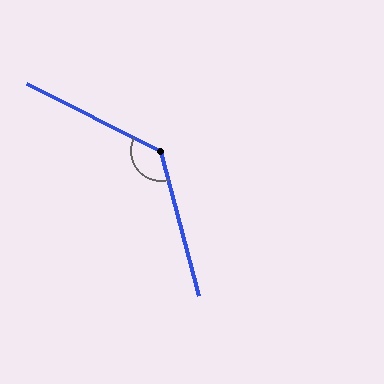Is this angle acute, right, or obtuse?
It is obtuse.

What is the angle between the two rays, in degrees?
Approximately 131 degrees.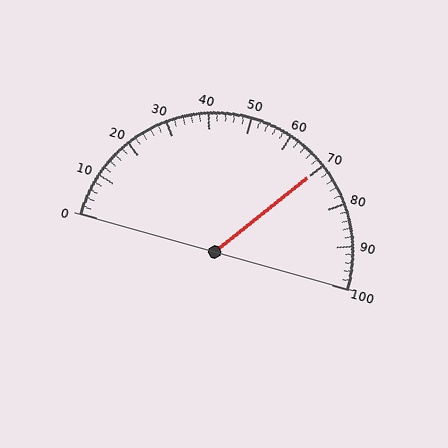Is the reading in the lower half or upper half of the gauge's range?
The reading is in the upper half of the range (0 to 100).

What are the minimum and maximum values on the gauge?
The gauge ranges from 0 to 100.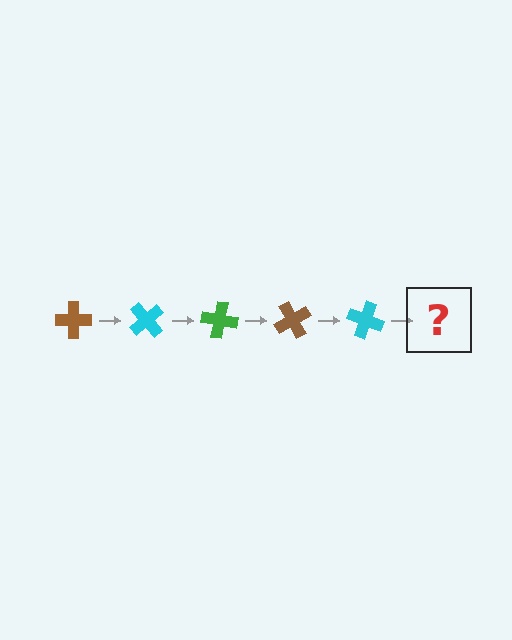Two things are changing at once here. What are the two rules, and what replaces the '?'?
The two rules are that it rotates 50 degrees each step and the color cycles through brown, cyan, and green. The '?' should be a green cross, rotated 250 degrees from the start.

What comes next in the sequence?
The next element should be a green cross, rotated 250 degrees from the start.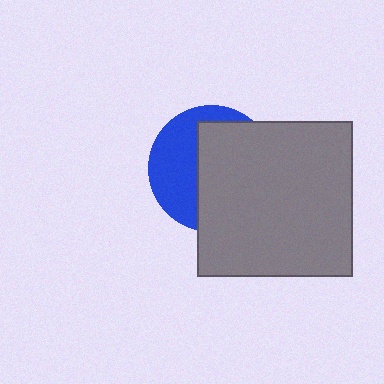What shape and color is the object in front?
The object in front is a gray square.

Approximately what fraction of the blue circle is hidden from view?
Roughly 58% of the blue circle is hidden behind the gray square.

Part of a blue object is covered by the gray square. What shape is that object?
It is a circle.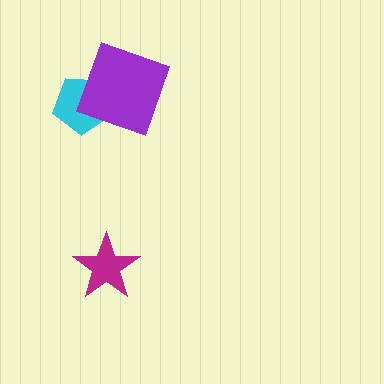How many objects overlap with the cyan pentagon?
1 object overlaps with the cyan pentagon.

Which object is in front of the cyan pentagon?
The purple square is in front of the cyan pentagon.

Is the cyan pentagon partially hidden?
Yes, it is partially covered by another shape.